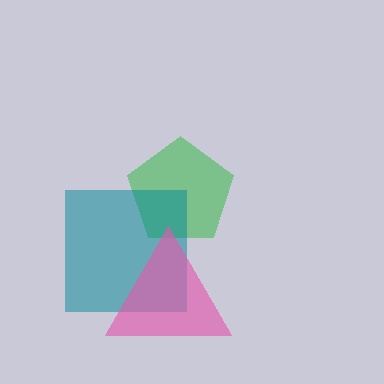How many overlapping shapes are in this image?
There are 3 overlapping shapes in the image.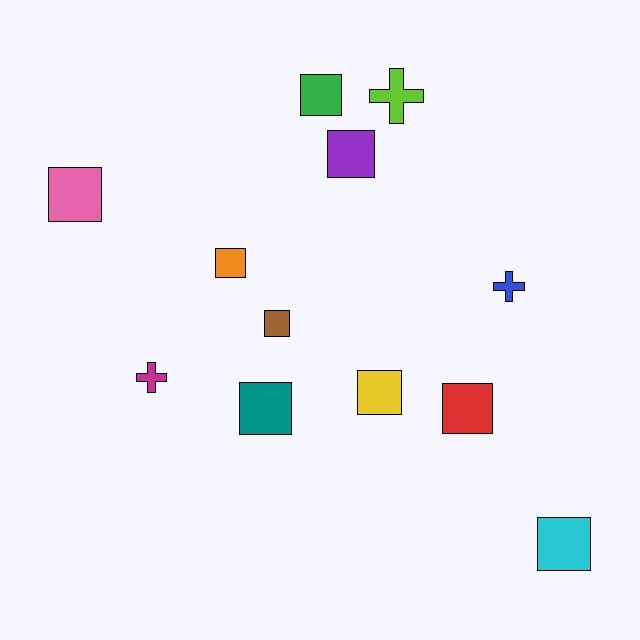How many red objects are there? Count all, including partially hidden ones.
There is 1 red object.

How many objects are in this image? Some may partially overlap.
There are 12 objects.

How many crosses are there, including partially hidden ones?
There are 3 crosses.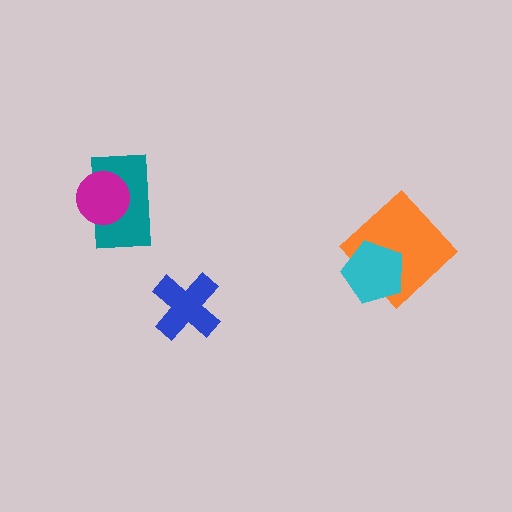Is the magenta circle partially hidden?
No, no other shape covers it.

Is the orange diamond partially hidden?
Yes, it is partially covered by another shape.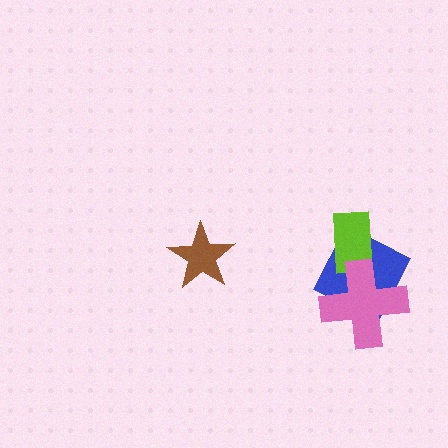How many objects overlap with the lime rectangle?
2 objects overlap with the lime rectangle.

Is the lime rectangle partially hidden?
Yes, it is partially covered by another shape.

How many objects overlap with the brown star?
0 objects overlap with the brown star.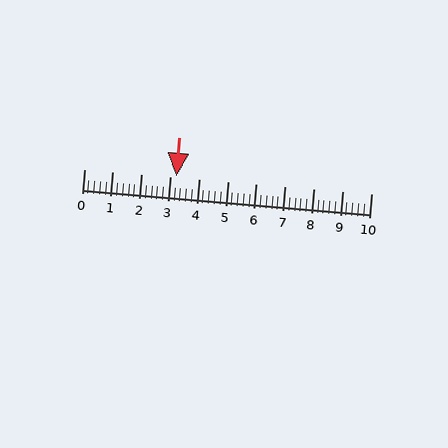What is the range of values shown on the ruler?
The ruler shows values from 0 to 10.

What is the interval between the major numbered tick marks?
The major tick marks are spaced 1 units apart.